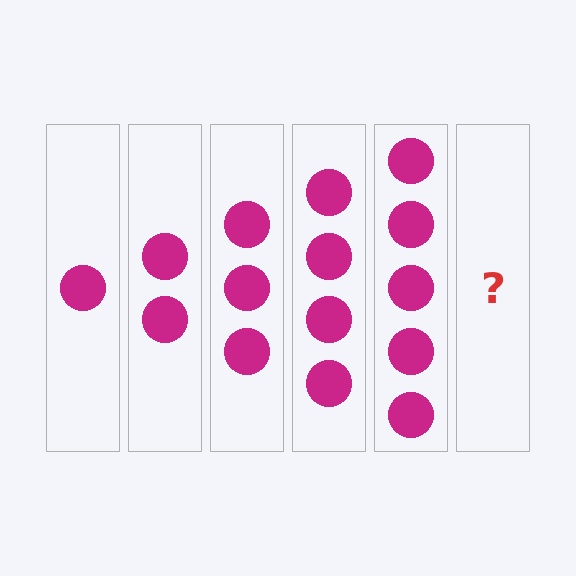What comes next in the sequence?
The next element should be 6 circles.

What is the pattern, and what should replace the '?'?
The pattern is that each step adds one more circle. The '?' should be 6 circles.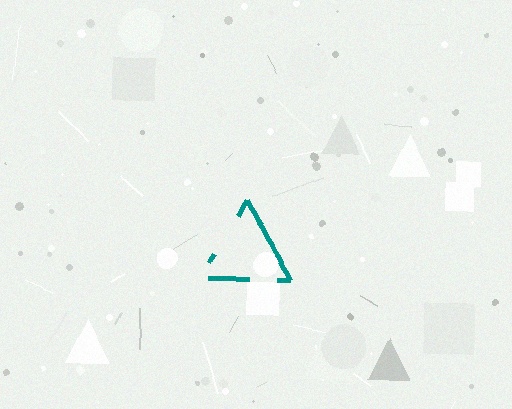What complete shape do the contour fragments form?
The contour fragments form a triangle.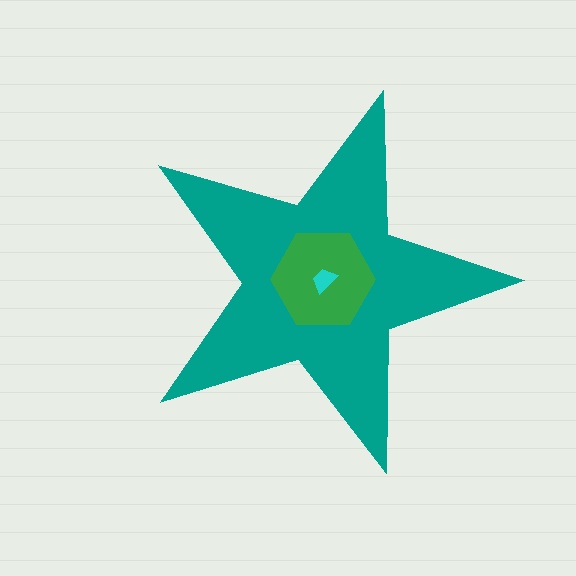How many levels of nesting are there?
3.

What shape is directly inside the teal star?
The green hexagon.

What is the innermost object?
The cyan trapezoid.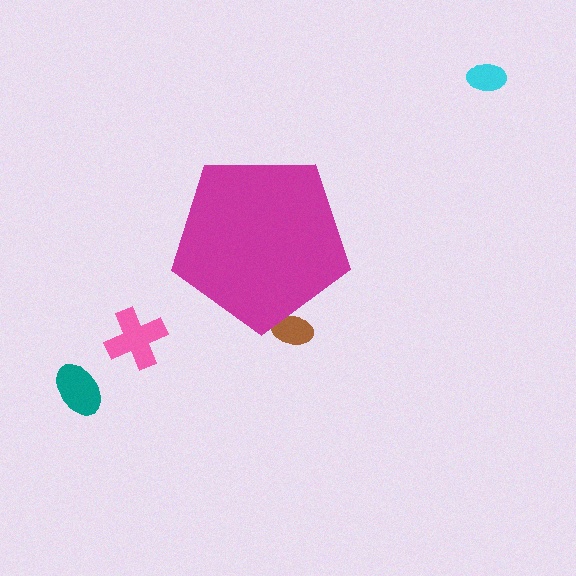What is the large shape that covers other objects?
A magenta pentagon.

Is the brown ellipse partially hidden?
Yes, the brown ellipse is partially hidden behind the magenta pentagon.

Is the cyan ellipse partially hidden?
No, the cyan ellipse is fully visible.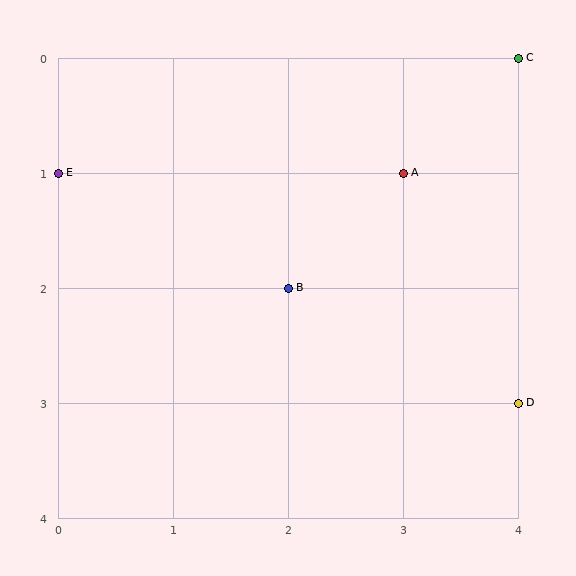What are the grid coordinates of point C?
Point C is at grid coordinates (4, 0).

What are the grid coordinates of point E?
Point E is at grid coordinates (0, 1).